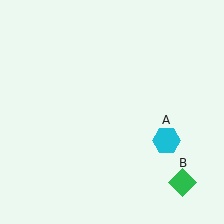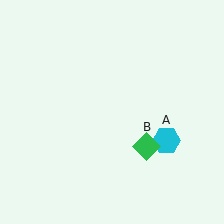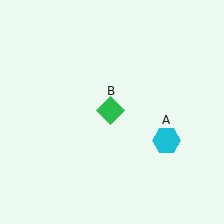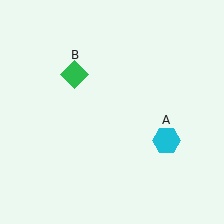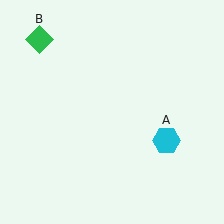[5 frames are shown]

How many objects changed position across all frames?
1 object changed position: green diamond (object B).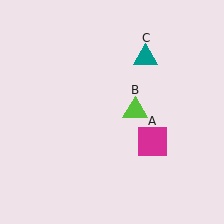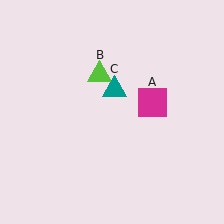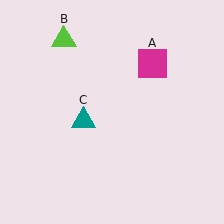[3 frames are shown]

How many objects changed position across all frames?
3 objects changed position: magenta square (object A), lime triangle (object B), teal triangle (object C).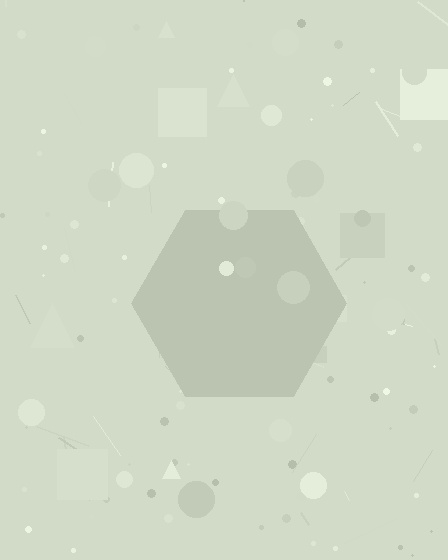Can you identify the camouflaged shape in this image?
The camouflaged shape is a hexagon.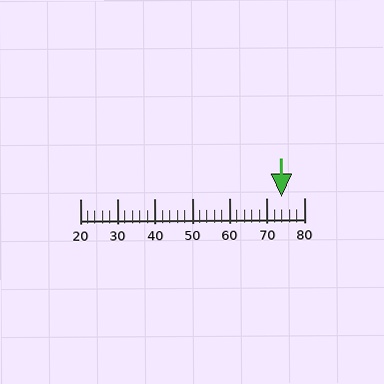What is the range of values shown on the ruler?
The ruler shows values from 20 to 80.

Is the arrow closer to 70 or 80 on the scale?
The arrow is closer to 70.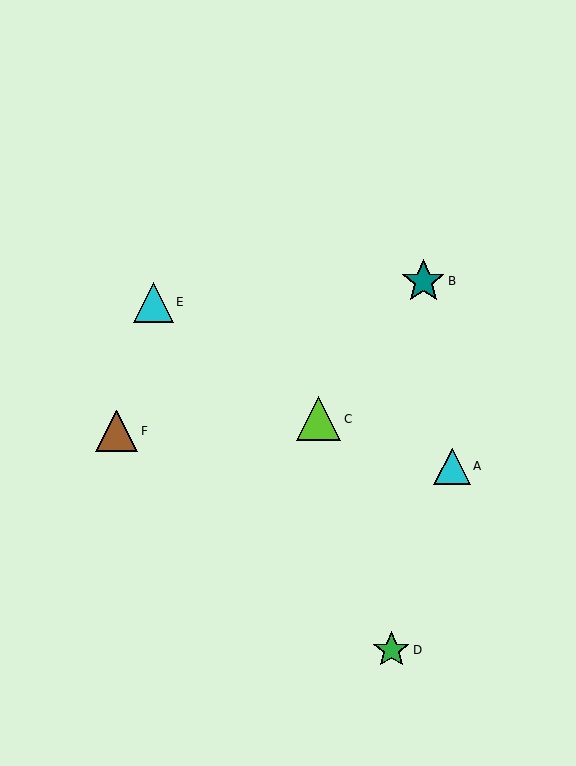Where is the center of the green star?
The center of the green star is at (391, 650).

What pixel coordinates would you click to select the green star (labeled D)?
Click at (391, 650) to select the green star D.